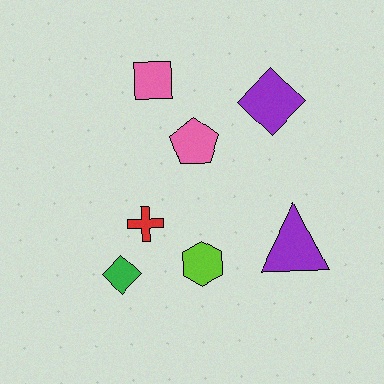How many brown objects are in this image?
There are no brown objects.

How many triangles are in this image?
There is 1 triangle.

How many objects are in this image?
There are 7 objects.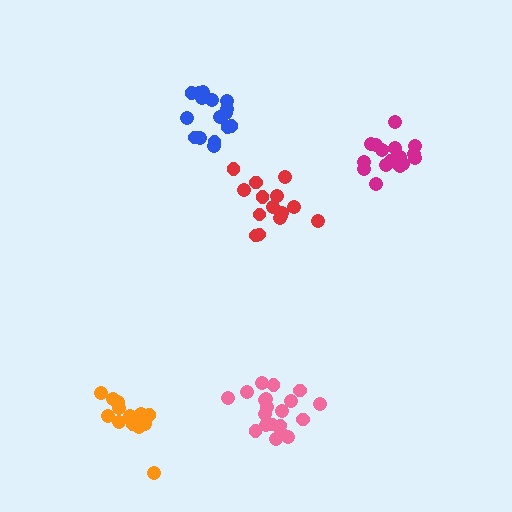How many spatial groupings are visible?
There are 5 spatial groupings.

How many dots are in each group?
Group 1: 20 dots, Group 2: 16 dots, Group 3: 15 dots, Group 4: 14 dots, Group 5: 18 dots (83 total).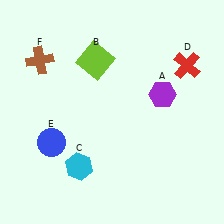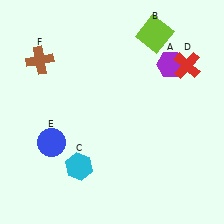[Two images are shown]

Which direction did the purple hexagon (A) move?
The purple hexagon (A) moved up.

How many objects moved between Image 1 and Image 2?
2 objects moved between the two images.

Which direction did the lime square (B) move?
The lime square (B) moved right.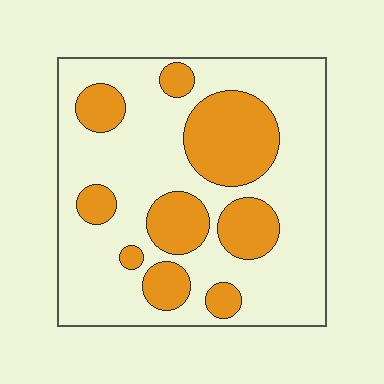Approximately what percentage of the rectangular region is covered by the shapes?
Approximately 30%.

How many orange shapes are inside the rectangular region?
9.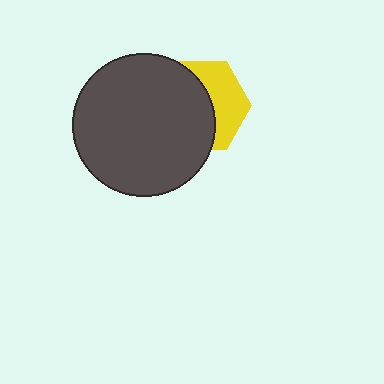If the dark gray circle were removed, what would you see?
You would see the complete yellow hexagon.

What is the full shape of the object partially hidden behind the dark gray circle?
The partially hidden object is a yellow hexagon.